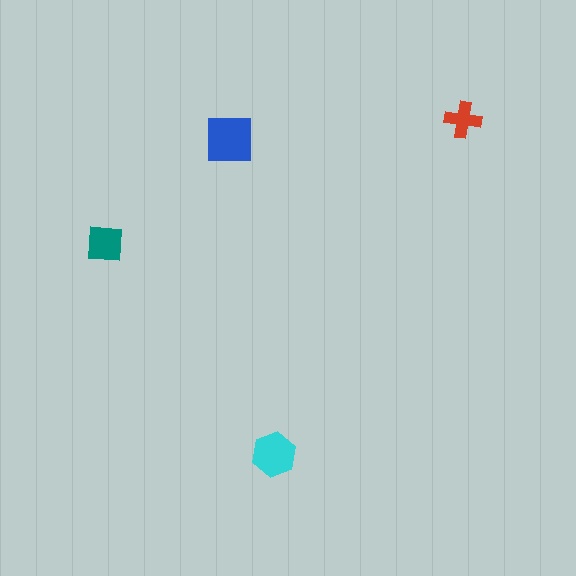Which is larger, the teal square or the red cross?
The teal square.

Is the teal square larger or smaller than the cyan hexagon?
Smaller.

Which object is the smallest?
The red cross.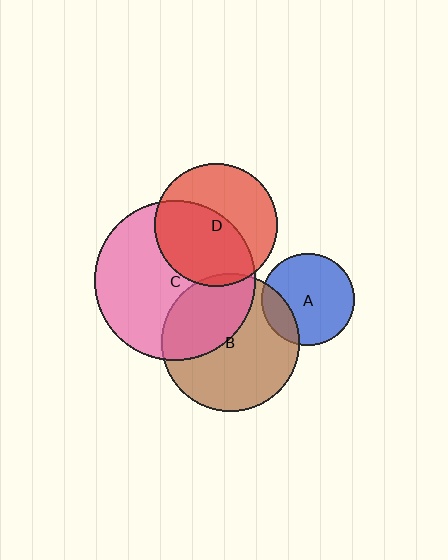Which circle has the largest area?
Circle C (pink).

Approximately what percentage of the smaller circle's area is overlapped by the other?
Approximately 20%.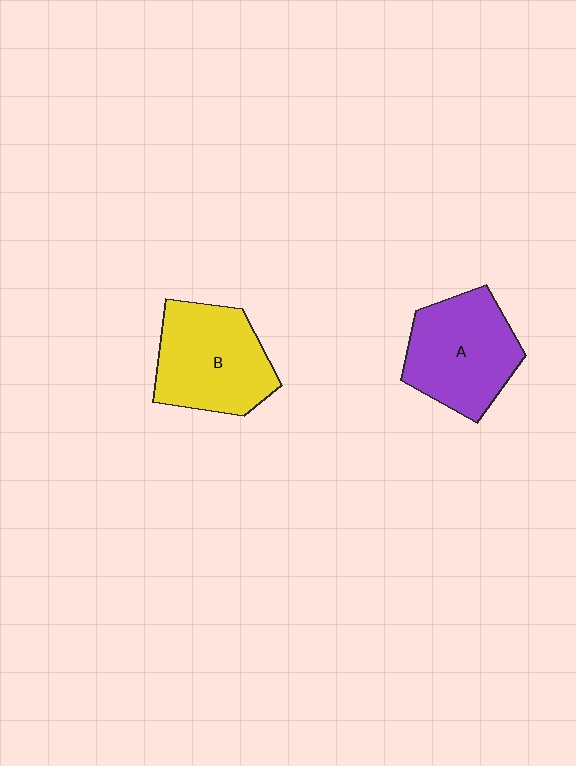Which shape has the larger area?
Shape B (yellow).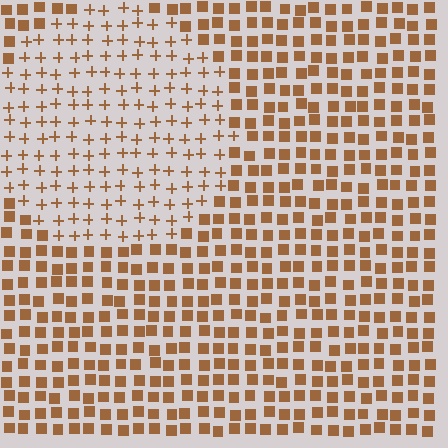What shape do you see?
I see a circle.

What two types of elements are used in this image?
The image uses plus signs inside the circle region and squares outside it.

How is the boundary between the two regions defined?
The boundary is defined by a change in element shape: plus signs inside vs. squares outside. All elements share the same color and spacing.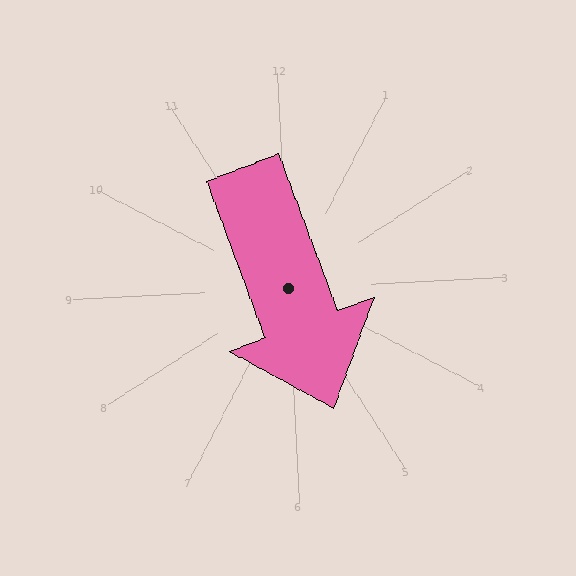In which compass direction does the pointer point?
South.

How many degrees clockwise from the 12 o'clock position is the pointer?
Approximately 162 degrees.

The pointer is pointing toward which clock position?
Roughly 5 o'clock.